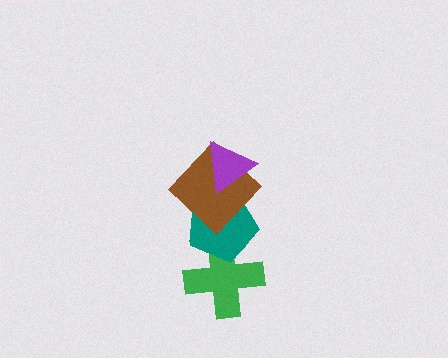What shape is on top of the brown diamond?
The purple triangle is on top of the brown diamond.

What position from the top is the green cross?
The green cross is 4th from the top.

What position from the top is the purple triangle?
The purple triangle is 1st from the top.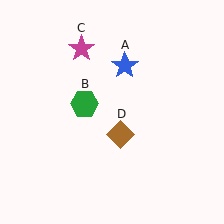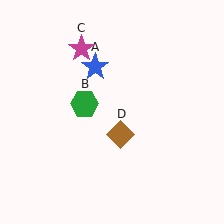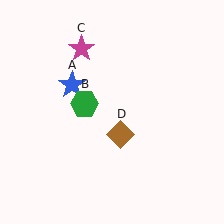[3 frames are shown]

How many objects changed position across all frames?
1 object changed position: blue star (object A).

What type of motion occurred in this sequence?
The blue star (object A) rotated counterclockwise around the center of the scene.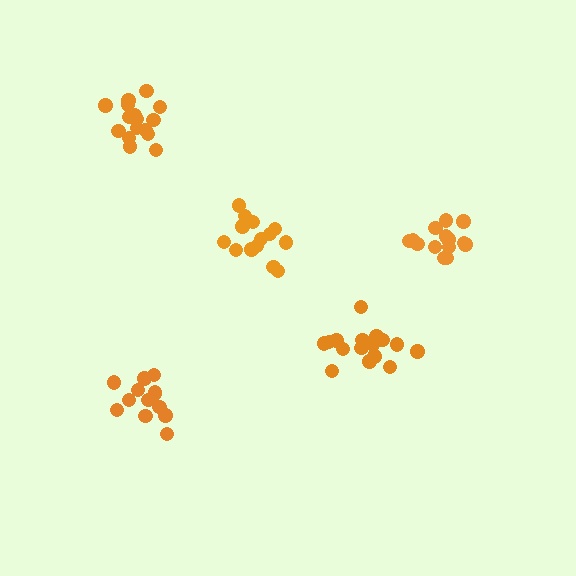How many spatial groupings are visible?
There are 5 spatial groupings.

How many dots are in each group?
Group 1: 13 dots, Group 2: 14 dots, Group 3: 16 dots, Group 4: 16 dots, Group 5: 14 dots (73 total).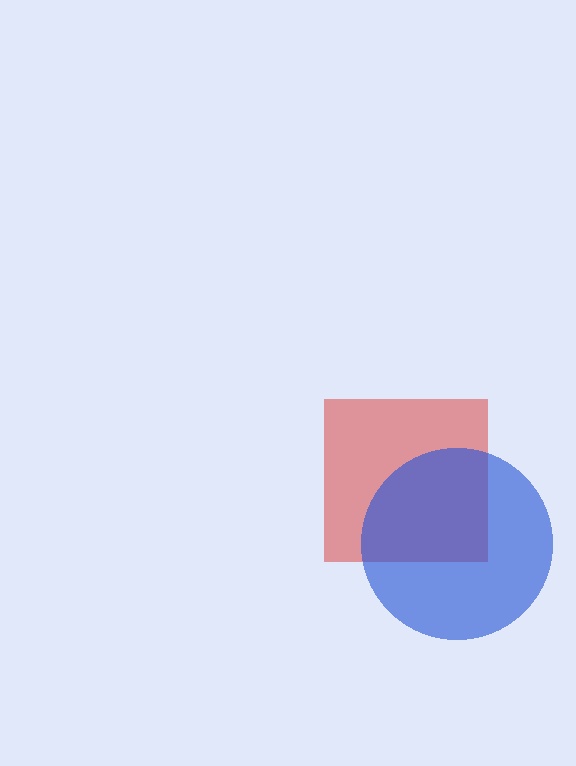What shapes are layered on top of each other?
The layered shapes are: a red square, a blue circle.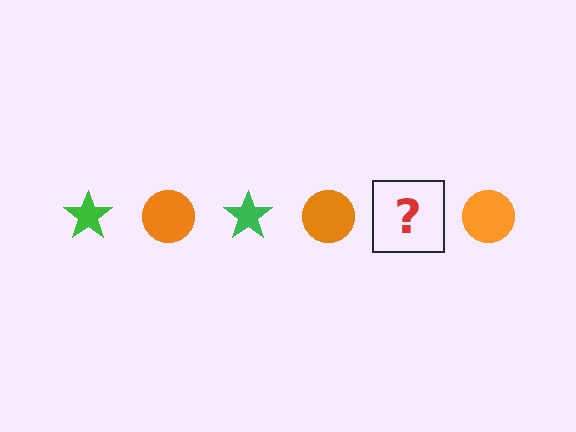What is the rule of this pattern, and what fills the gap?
The rule is that the pattern alternates between green star and orange circle. The gap should be filled with a green star.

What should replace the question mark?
The question mark should be replaced with a green star.